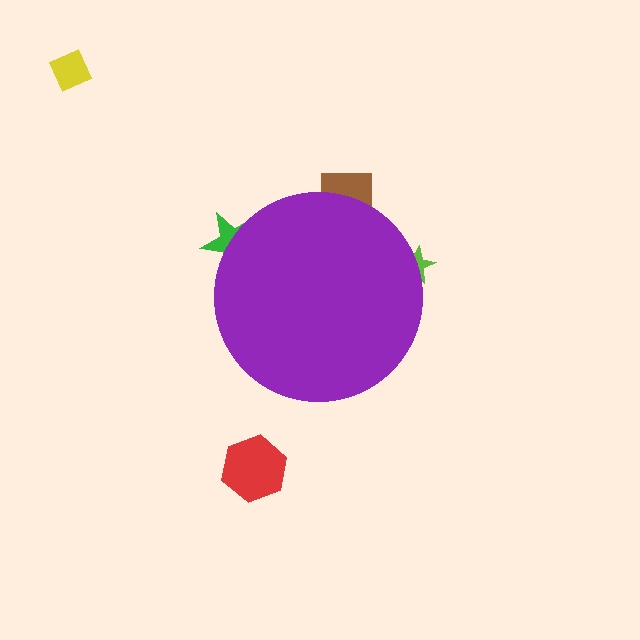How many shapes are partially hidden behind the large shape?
3 shapes are partially hidden.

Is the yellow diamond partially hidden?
No, the yellow diamond is fully visible.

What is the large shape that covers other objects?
A purple circle.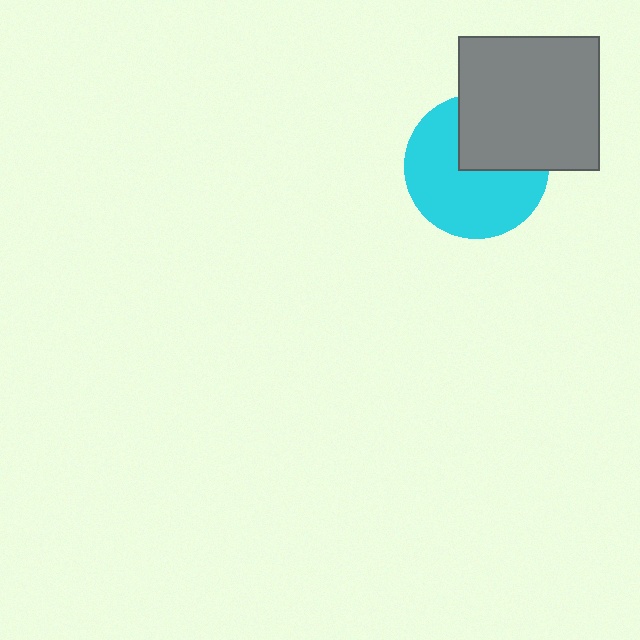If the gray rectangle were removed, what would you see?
You would see the complete cyan circle.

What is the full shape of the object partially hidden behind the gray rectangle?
The partially hidden object is a cyan circle.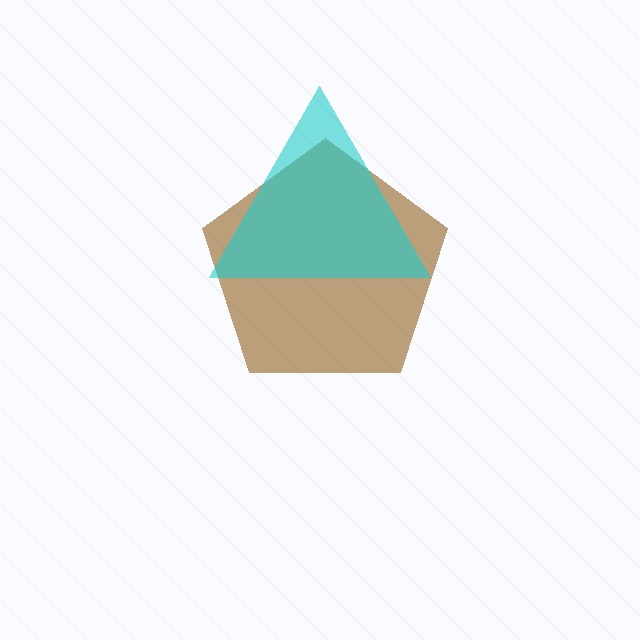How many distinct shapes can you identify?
There are 2 distinct shapes: a brown pentagon, a cyan triangle.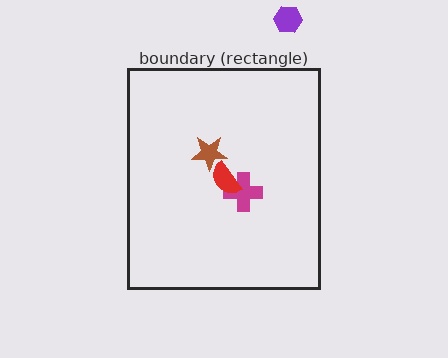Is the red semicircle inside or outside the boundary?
Inside.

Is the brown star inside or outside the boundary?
Inside.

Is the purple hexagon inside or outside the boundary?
Outside.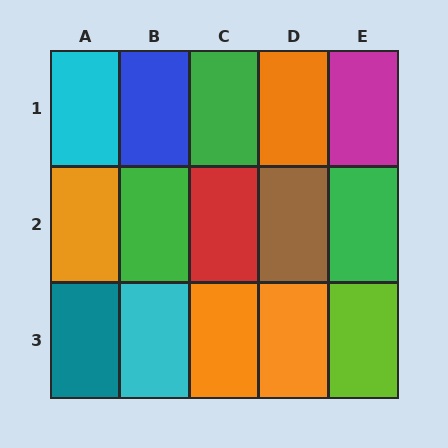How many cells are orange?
4 cells are orange.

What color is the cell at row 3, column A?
Teal.